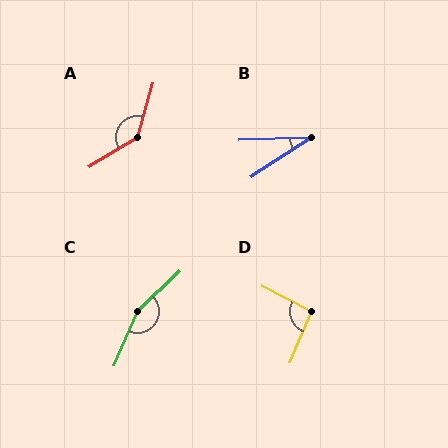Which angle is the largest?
C, at approximately 157 degrees.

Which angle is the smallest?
B, at approximately 31 degrees.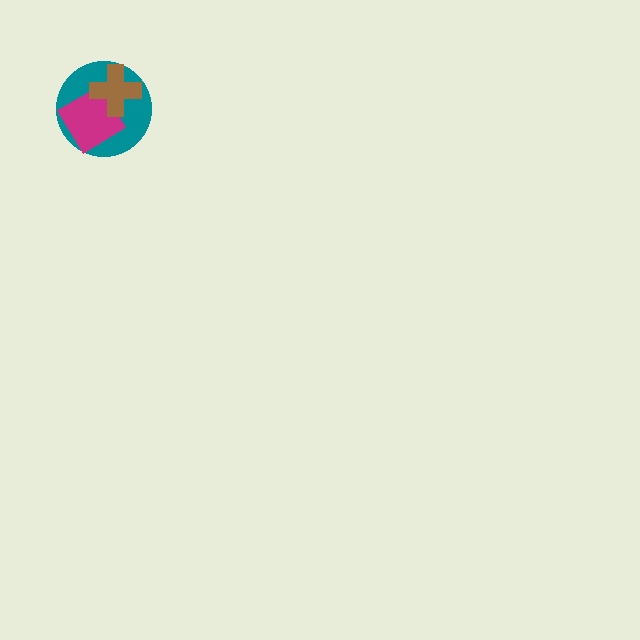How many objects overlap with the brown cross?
2 objects overlap with the brown cross.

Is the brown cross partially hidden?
No, no other shape covers it.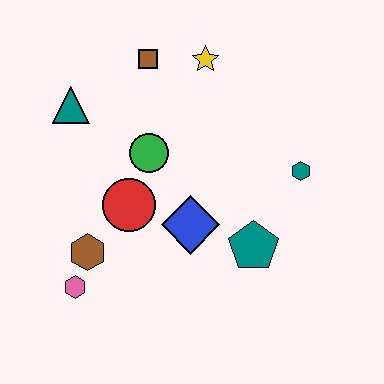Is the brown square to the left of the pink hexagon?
No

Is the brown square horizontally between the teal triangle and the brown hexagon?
No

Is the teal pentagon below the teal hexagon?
Yes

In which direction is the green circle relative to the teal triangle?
The green circle is to the right of the teal triangle.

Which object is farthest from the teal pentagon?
The teal triangle is farthest from the teal pentagon.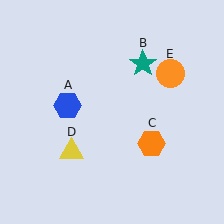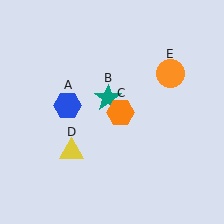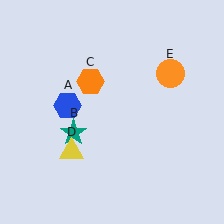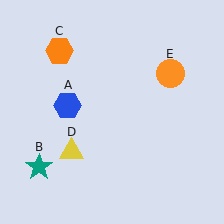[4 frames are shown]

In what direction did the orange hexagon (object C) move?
The orange hexagon (object C) moved up and to the left.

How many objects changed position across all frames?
2 objects changed position: teal star (object B), orange hexagon (object C).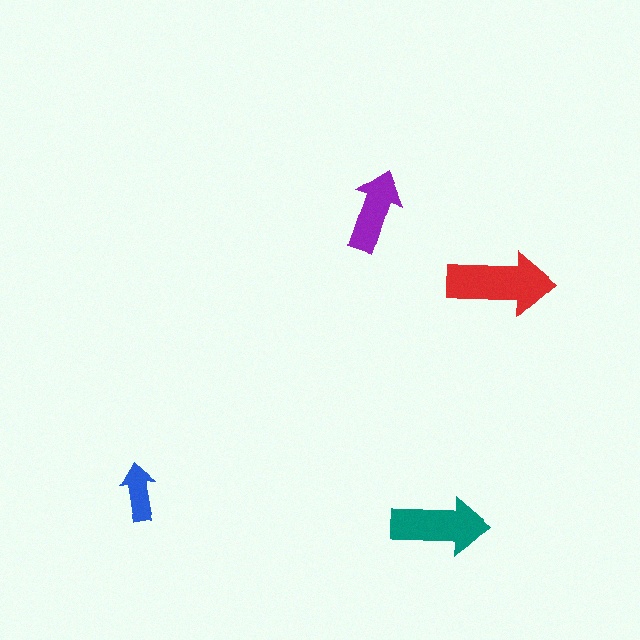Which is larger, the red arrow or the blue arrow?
The red one.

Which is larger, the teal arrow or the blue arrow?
The teal one.